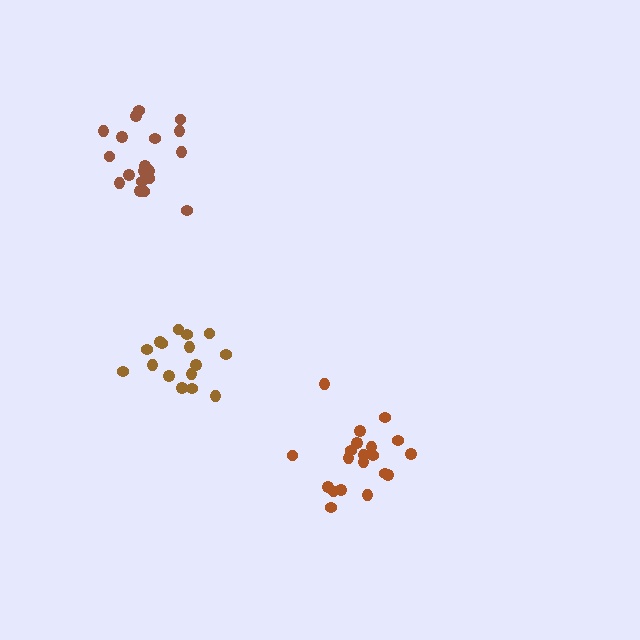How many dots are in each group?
Group 1: 20 dots, Group 2: 16 dots, Group 3: 19 dots (55 total).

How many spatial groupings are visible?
There are 3 spatial groupings.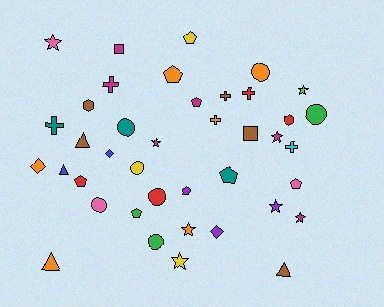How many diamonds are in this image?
There are 3 diamonds.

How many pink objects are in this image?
There are 3 pink objects.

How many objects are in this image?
There are 40 objects.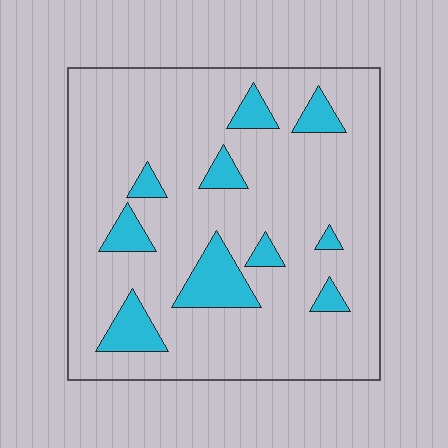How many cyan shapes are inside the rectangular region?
10.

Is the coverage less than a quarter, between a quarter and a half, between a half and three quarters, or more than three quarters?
Less than a quarter.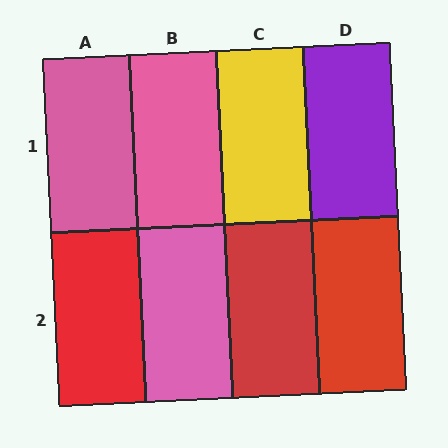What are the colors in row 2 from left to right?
Red, pink, red, red.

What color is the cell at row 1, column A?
Pink.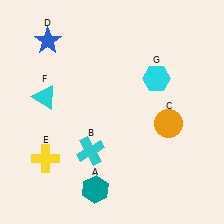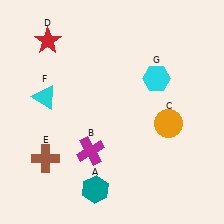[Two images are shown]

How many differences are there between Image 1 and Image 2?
There are 3 differences between the two images.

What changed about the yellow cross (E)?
In Image 1, E is yellow. In Image 2, it changed to brown.